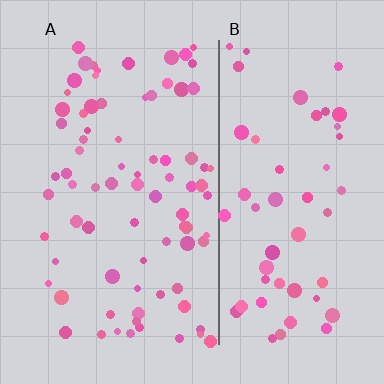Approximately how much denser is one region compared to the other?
Approximately 1.5× — region A over region B.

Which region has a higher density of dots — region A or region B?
A (the left).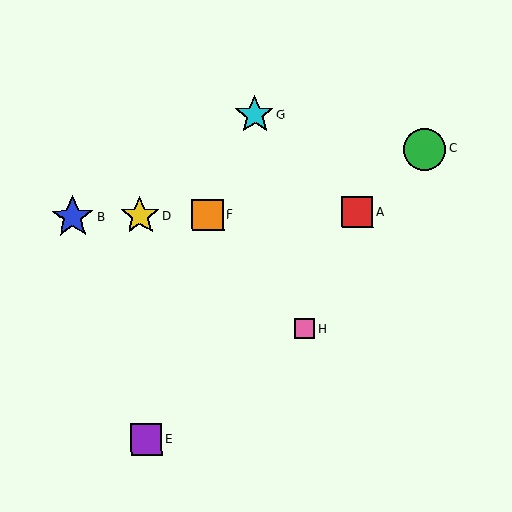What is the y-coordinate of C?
Object C is at y≈149.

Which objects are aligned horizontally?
Objects A, B, D, F are aligned horizontally.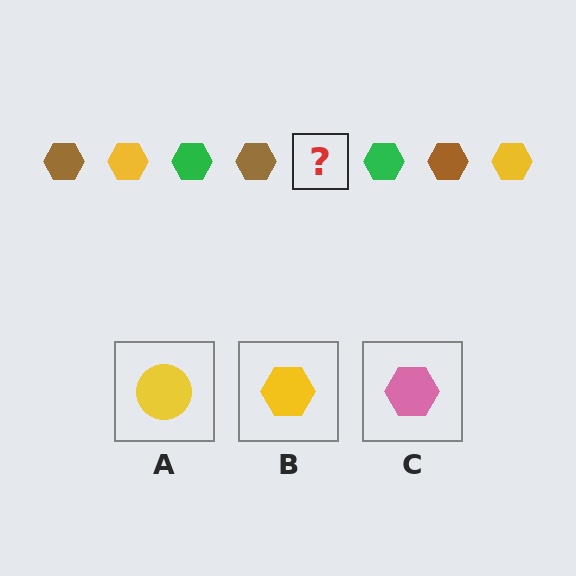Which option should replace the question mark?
Option B.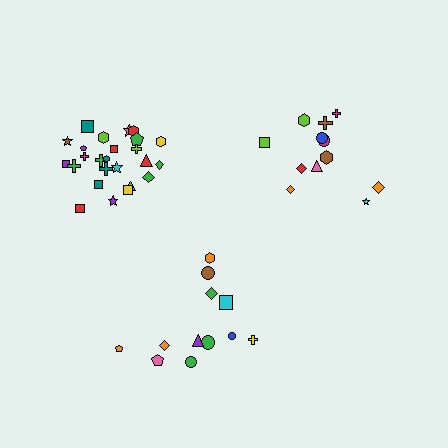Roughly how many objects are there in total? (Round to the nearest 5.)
Roughly 50 objects in total.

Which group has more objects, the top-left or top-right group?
The top-left group.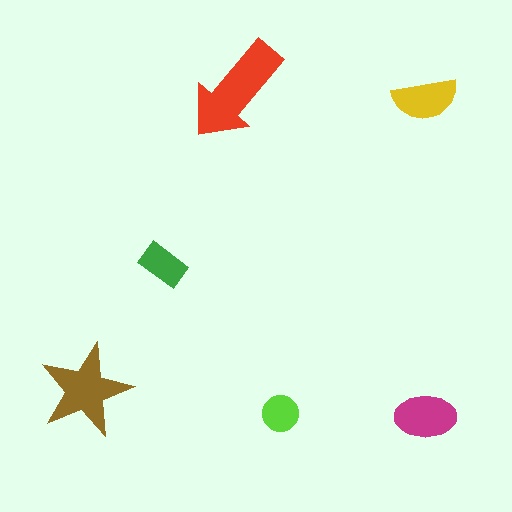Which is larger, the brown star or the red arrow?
The red arrow.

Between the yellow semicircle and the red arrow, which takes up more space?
The red arrow.